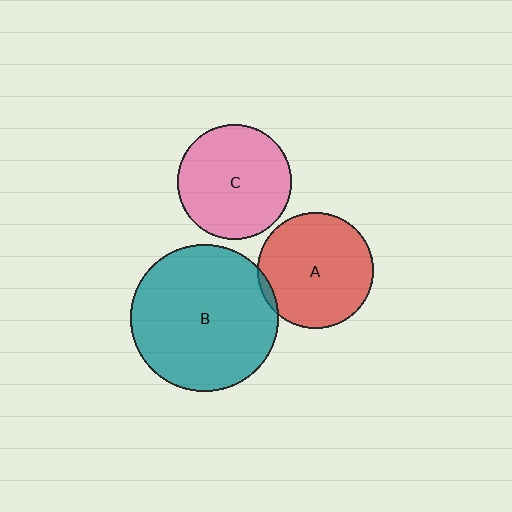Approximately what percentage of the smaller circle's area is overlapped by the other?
Approximately 5%.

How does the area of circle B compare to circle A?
Approximately 1.6 times.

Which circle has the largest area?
Circle B (teal).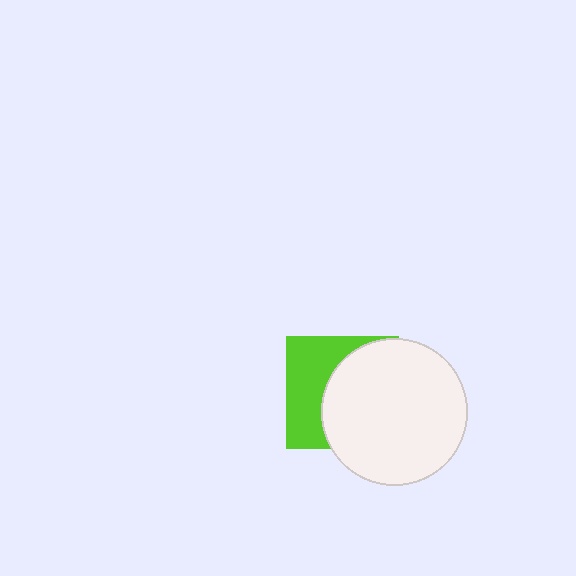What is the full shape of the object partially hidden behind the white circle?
The partially hidden object is a lime square.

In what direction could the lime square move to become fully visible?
The lime square could move left. That would shift it out from behind the white circle entirely.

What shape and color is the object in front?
The object in front is a white circle.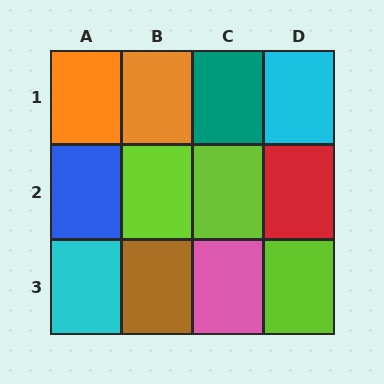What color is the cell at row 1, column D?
Cyan.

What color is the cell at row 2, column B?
Lime.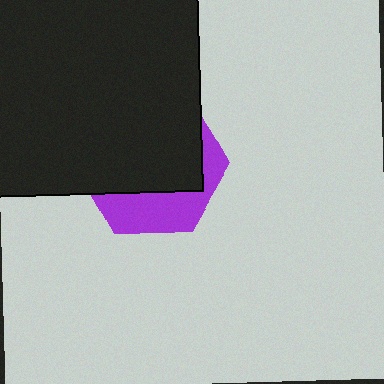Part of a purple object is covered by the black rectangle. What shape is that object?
It is a hexagon.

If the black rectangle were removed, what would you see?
You would see the complete purple hexagon.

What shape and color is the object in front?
The object in front is a black rectangle.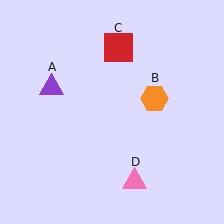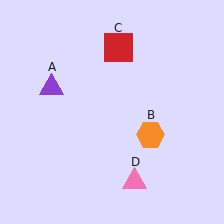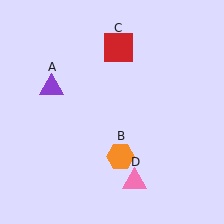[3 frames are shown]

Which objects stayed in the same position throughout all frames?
Purple triangle (object A) and red square (object C) and pink triangle (object D) remained stationary.